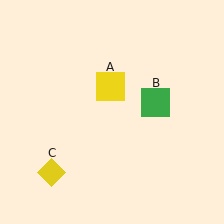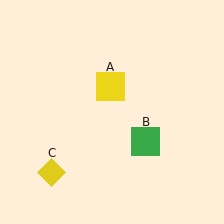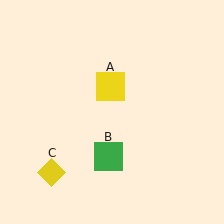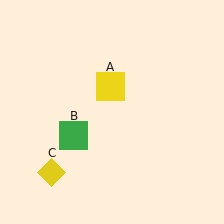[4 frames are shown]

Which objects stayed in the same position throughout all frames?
Yellow square (object A) and yellow diamond (object C) remained stationary.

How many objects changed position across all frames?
1 object changed position: green square (object B).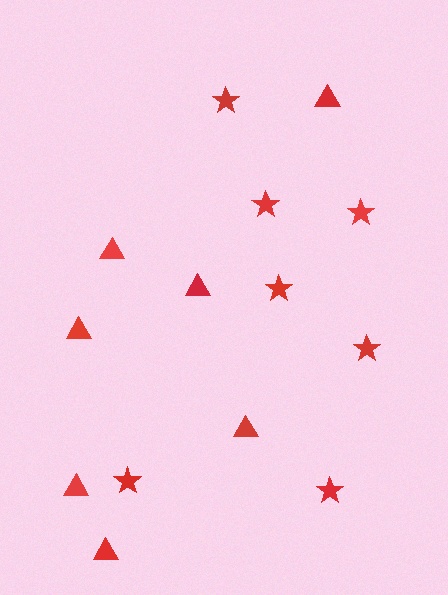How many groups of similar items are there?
There are 2 groups: one group of stars (7) and one group of triangles (7).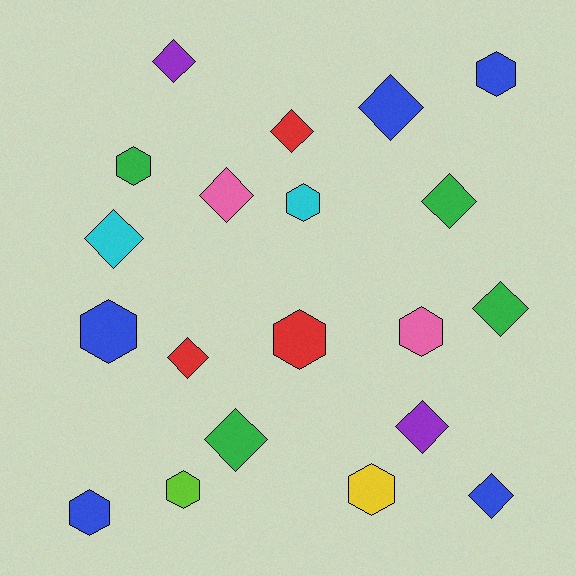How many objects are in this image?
There are 20 objects.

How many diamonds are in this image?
There are 11 diamonds.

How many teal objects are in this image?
There are no teal objects.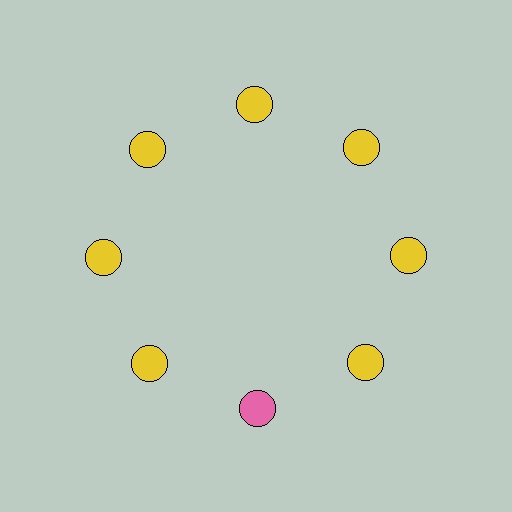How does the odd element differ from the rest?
It has a different color: pink instead of yellow.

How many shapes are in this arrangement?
There are 8 shapes arranged in a ring pattern.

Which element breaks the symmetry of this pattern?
The pink circle at roughly the 6 o'clock position breaks the symmetry. All other shapes are yellow circles.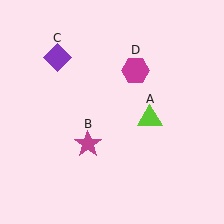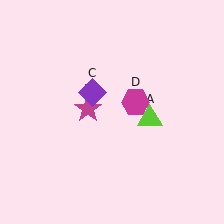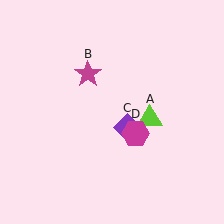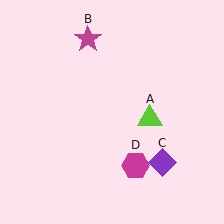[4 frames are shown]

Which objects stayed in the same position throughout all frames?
Lime triangle (object A) remained stationary.